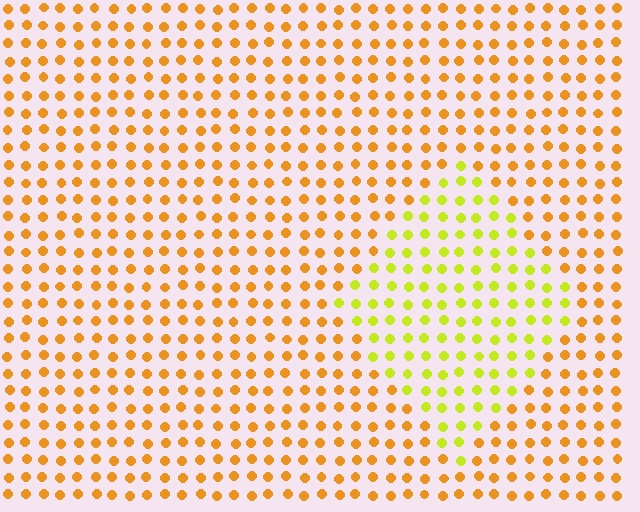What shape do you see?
I see a diamond.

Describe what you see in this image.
The image is filled with small orange elements in a uniform arrangement. A diamond-shaped region is visible where the elements are tinted to a slightly different hue, forming a subtle color boundary.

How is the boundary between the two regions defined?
The boundary is defined purely by a slight shift in hue (about 38 degrees). Spacing, size, and orientation are identical on both sides.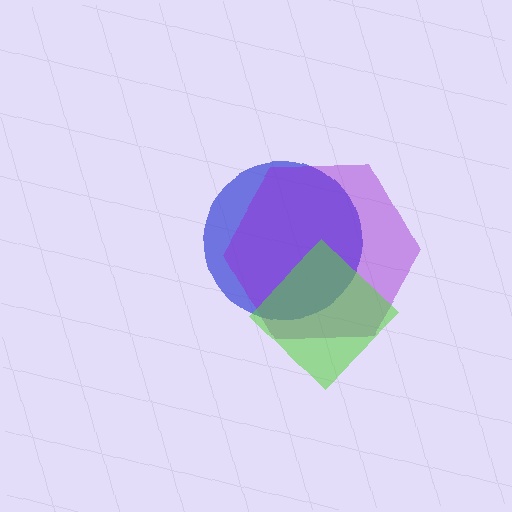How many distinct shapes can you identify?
There are 3 distinct shapes: a blue circle, a purple hexagon, a lime diamond.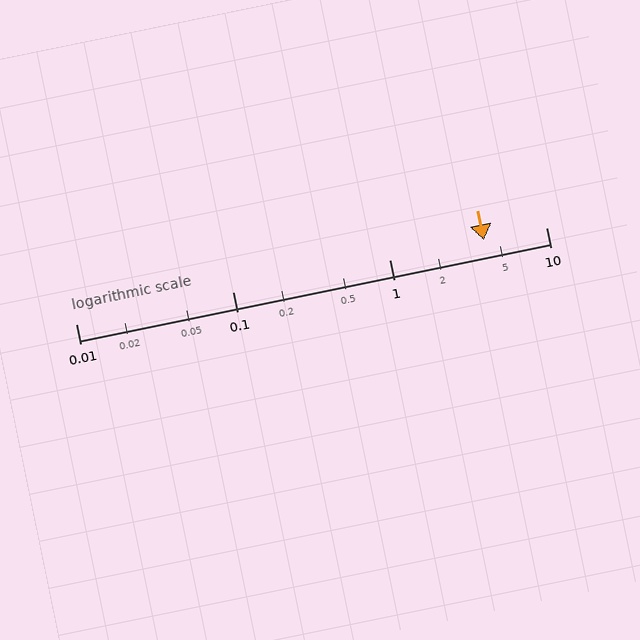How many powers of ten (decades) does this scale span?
The scale spans 3 decades, from 0.01 to 10.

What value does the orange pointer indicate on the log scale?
The pointer indicates approximately 4.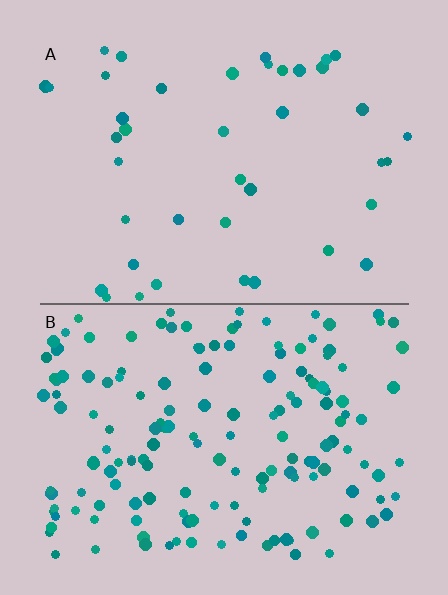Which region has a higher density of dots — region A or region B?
B (the bottom).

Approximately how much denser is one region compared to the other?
Approximately 3.9× — region B over region A.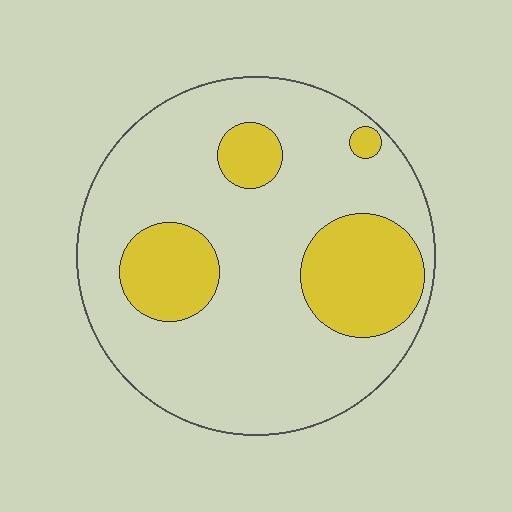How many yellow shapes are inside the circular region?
4.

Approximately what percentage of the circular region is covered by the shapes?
Approximately 25%.